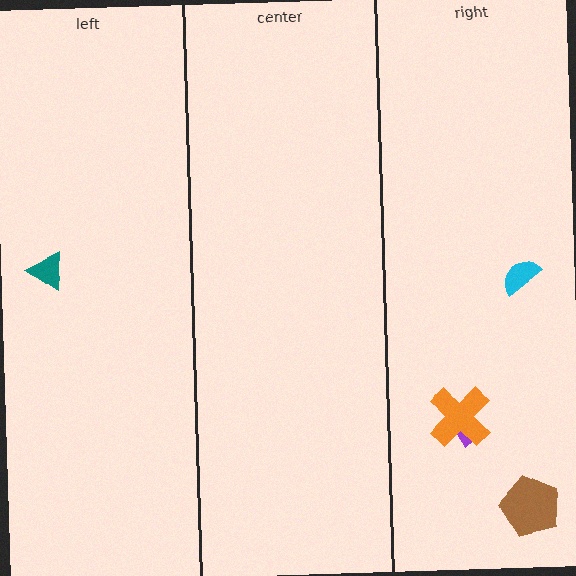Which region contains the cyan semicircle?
The right region.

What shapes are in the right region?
The purple arrow, the orange cross, the cyan semicircle, the brown pentagon.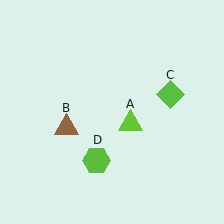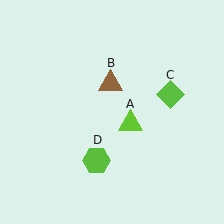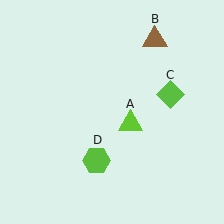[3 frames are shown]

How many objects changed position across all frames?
1 object changed position: brown triangle (object B).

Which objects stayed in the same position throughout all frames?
Lime triangle (object A) and lime diamond (object C) and lime hexagon (object D) remained stationary.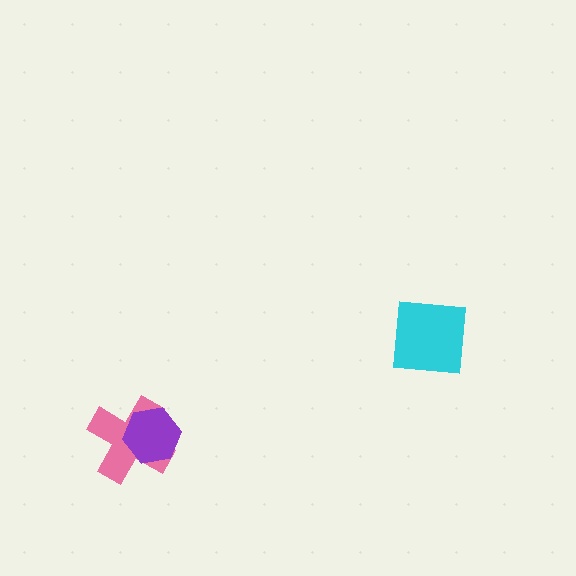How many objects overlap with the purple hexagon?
1 object overlaps with the purple hexagon.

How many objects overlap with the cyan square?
0 objects overlap with the cyan square.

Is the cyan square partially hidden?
No, no other shape covers it.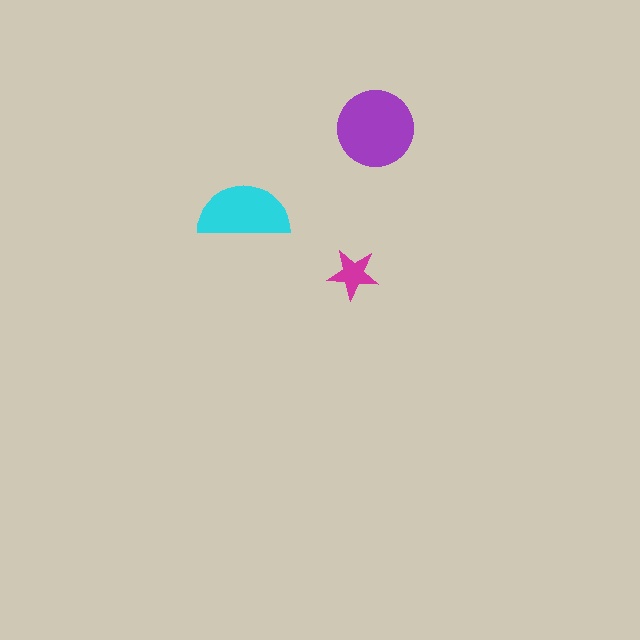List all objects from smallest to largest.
The magenta star, the cyan semicircle, the purple circle.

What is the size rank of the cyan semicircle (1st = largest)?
2nd.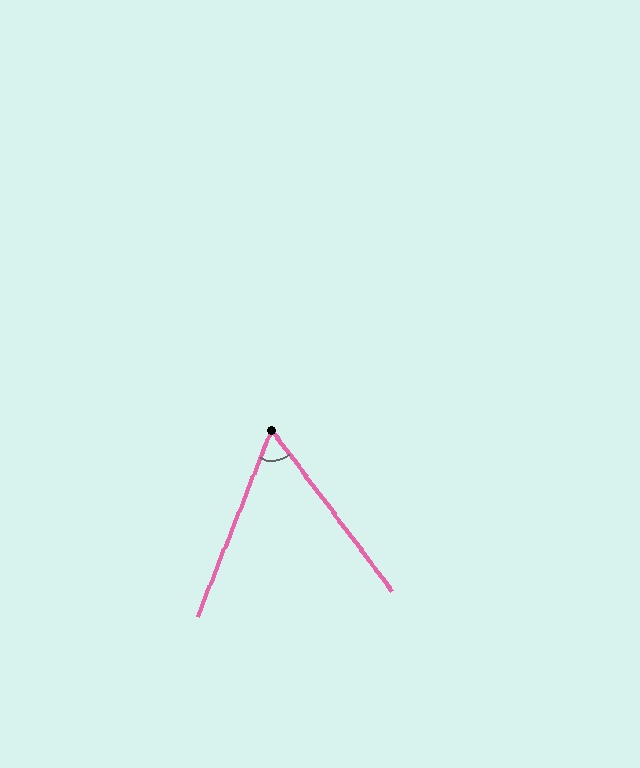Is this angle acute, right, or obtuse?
It is acute.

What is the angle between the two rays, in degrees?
Approximately 59 degrees.